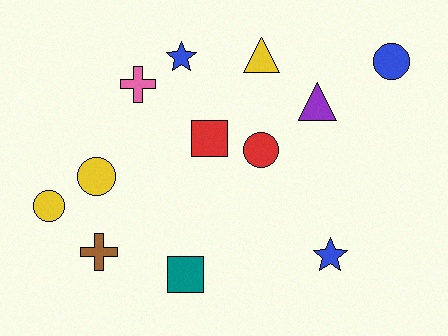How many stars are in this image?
There are 2 stars.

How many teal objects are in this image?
There is 1 teal object.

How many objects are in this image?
There are 12 objects.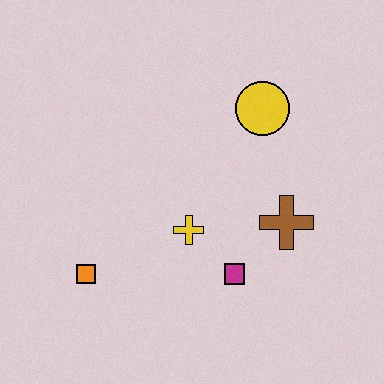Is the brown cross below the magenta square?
No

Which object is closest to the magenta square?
The yellow cross is closest to the magenta square.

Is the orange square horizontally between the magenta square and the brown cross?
No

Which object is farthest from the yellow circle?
The orange square is farthest from the yellow circle.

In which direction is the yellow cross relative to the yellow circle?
The yellow cross is below the yellow circle.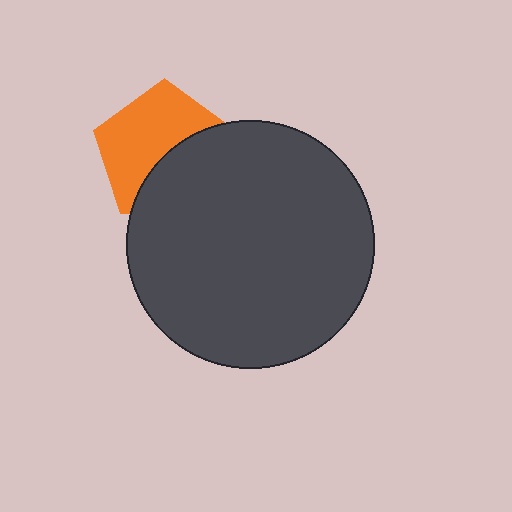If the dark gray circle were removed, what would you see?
You would see the complete orange pentagon.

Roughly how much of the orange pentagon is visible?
About half of it is visible (roughly 57%).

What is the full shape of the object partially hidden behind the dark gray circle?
The partially hidden object is an orange pentagon.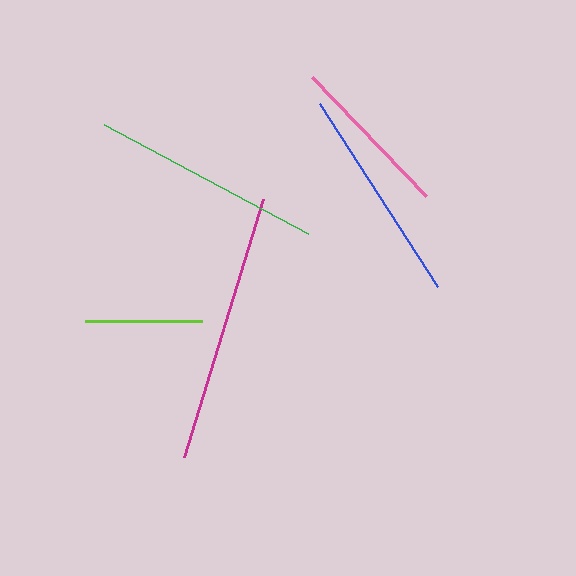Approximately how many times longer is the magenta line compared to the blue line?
The magenta line is approximately 1.2 times the length of the blue line.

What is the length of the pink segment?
The pink segment is approximately 164 pixels long.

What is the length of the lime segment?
The lime segment is approximately 117 pixels long.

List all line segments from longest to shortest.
From longest to shortest: magenta, green, blue, pink, lime.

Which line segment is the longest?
The magenta line is the longest at approximately 270 pixels.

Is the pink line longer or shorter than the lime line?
The pink line is longer than the lime line.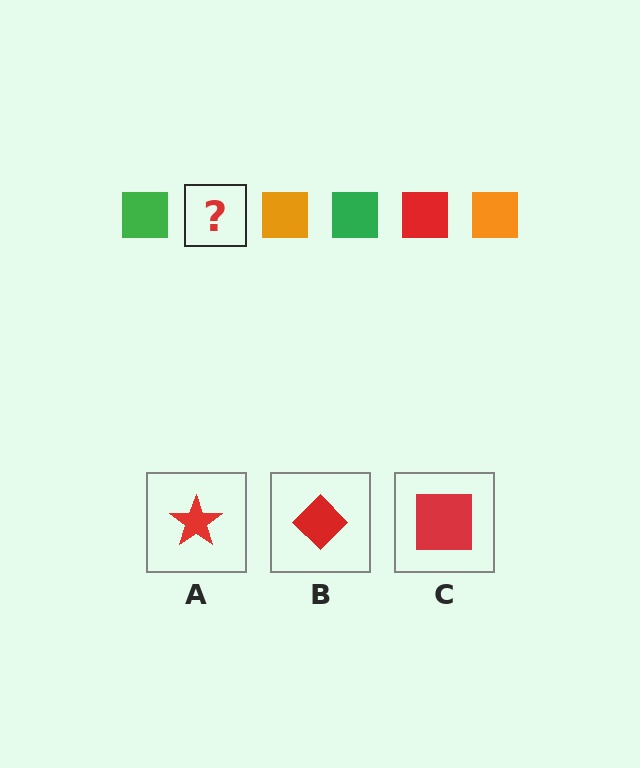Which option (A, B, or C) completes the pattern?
C.